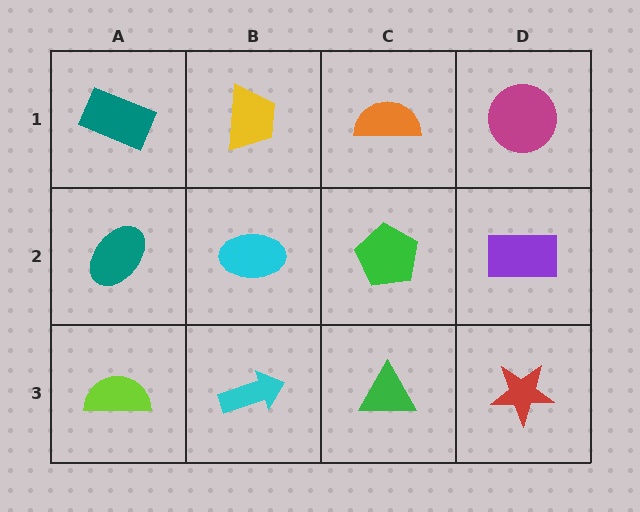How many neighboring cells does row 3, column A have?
2.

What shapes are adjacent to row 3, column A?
A teal ellipse (row 2, column A), a cyan arrow (row 3, column B).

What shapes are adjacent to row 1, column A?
A teal ellipse (row 2, column A), a yellow trapezoid (row 1, column B).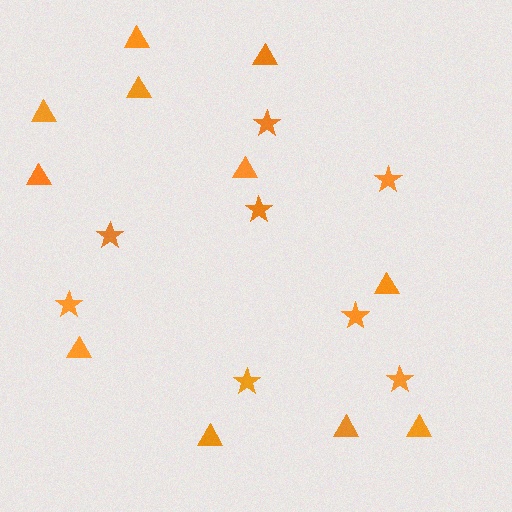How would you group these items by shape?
There are 2 groups: one group of stars (8) and one group of triangles (11).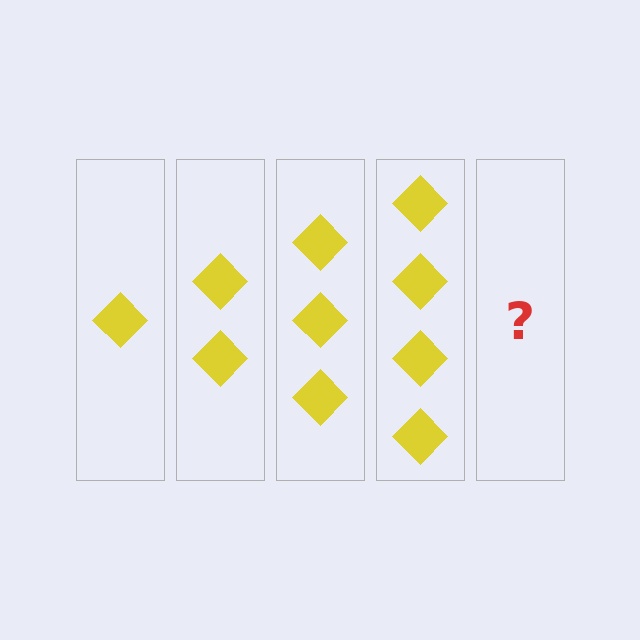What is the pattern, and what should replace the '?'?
The pattern is that each step adds one more diamond. The '?' should be 5 diamonds.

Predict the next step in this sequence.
The next step is 5 diamonds.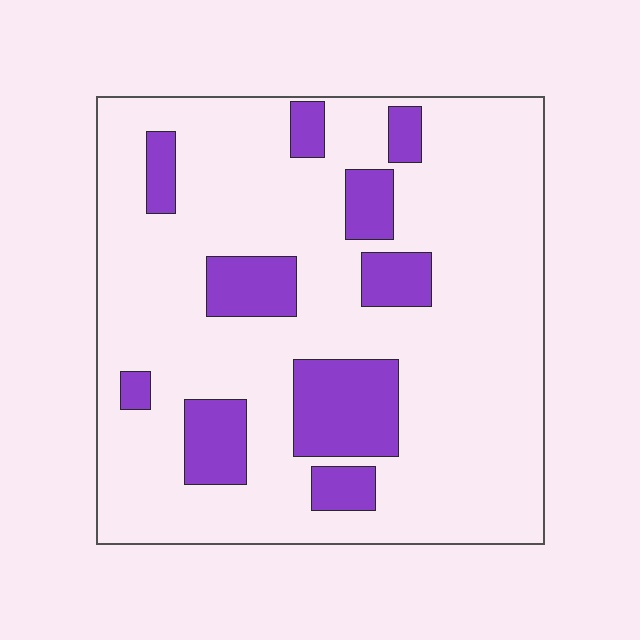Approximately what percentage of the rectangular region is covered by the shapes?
Approximately 20%.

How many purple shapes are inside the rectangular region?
10.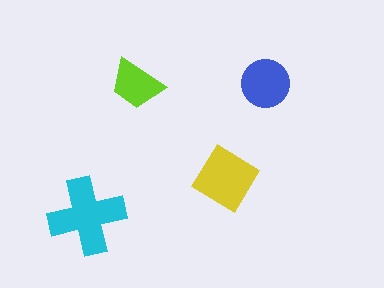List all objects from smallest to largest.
The lime trapezoid, the blue circle, the yellow diamond, the cyan cross.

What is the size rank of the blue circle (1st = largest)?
3rd.